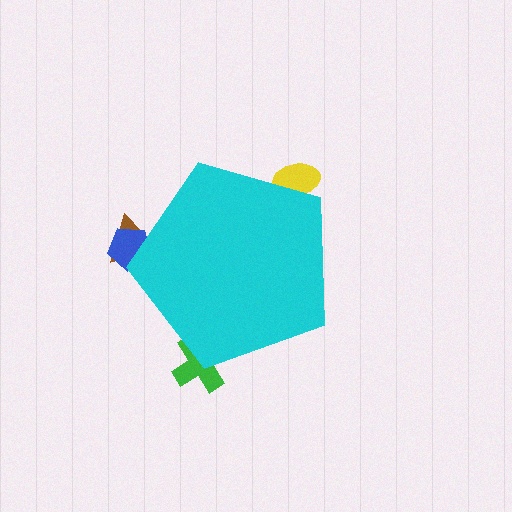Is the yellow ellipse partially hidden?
Yes, the yellow ellipse is partially hidden behind the cyan pentagon.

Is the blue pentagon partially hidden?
Yes, the blue pentagon is partially hidden behind the cyan pentagon.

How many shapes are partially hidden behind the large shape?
4 shapes are partially hidden.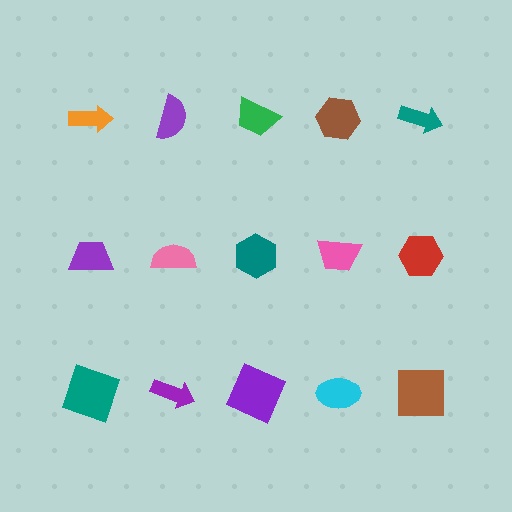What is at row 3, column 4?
A cyan ellipse.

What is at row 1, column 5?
A teal arrow.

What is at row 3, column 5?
A brown square.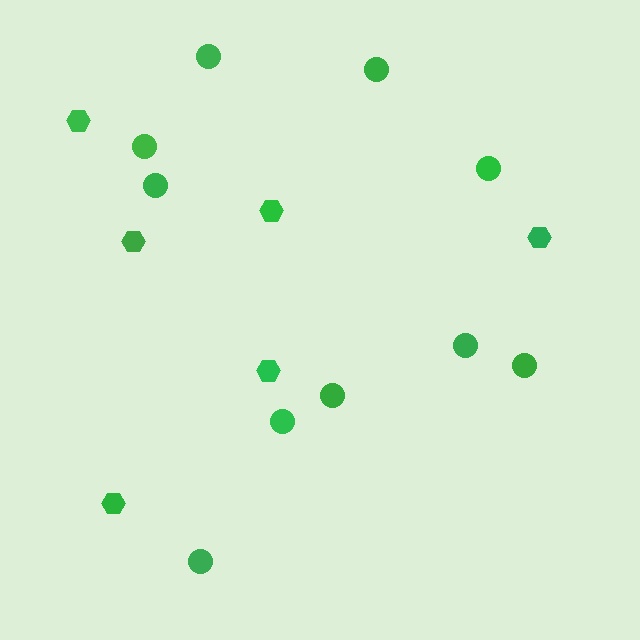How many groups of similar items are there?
There are 2 groups: one group of circles (10) and one group of hexagons (6).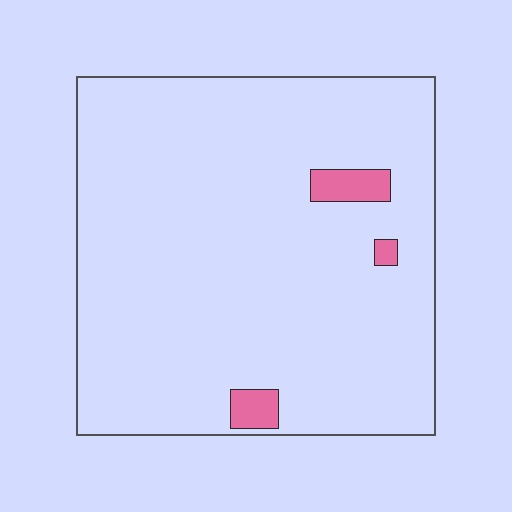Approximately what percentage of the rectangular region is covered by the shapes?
Approximately 5%.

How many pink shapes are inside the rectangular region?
3.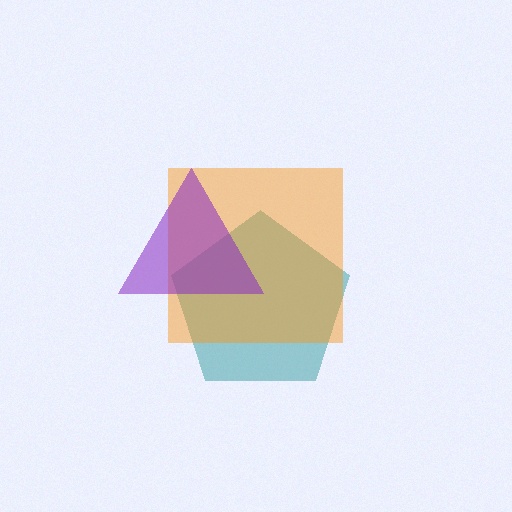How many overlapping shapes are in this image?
There are 3 overlapping shapes in the image.